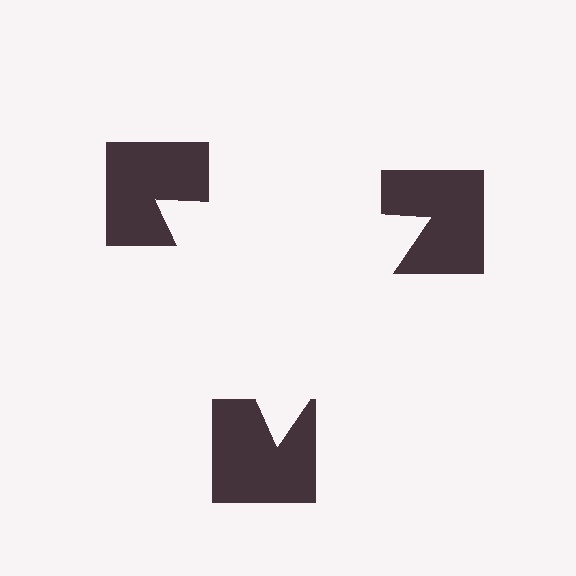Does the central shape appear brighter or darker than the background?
It typically appears slightly brighter than the background, even though no actual brightness change is drawn.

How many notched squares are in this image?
There are 3 — one at each vertex of the illusory triangle.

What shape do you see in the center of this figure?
An illusory triangle — its edges are inferred from the aligned wedge cuts in the notched squares, not physically drawn.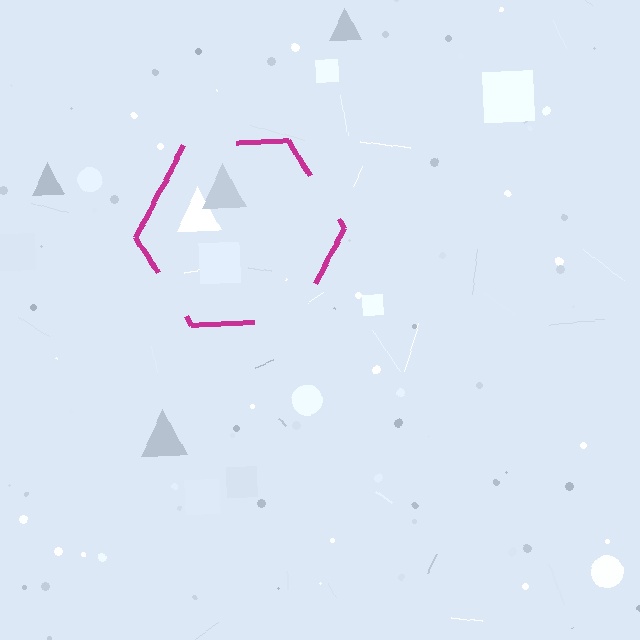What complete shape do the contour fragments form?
The contour fragments form a hexagon.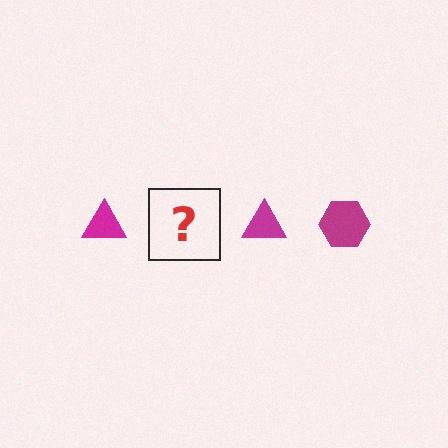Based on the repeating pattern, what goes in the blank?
The blank should be a magenta hexagon.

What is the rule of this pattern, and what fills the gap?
The rule is that the pattern cycles through triangle, hexagon shapes in magenta. The gap should be filled with a magenta hexagon.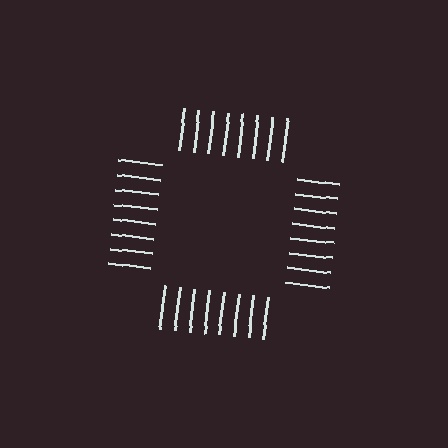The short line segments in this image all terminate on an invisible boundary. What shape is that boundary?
An illusory square — the line segments terminate on its edges but no continuous stroke is drawn.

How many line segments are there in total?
32 — 8 along each of the 4 edges.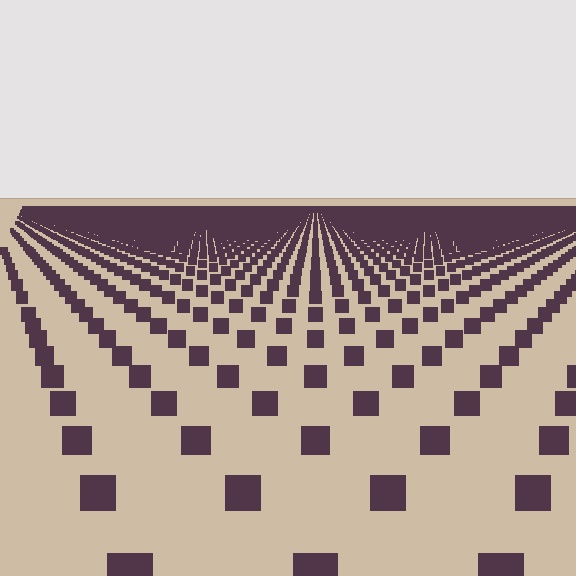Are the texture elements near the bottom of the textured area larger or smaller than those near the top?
Larger. Near the bottom, elements are closer to the viewer and appear at a bigger on-screen size.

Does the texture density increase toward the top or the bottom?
Density increases toward the top.